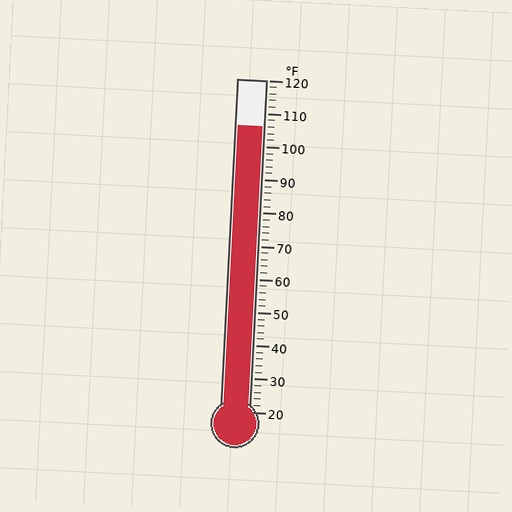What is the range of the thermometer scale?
The thermometer scale ranges from 20°F to 120°F.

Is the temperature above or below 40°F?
The temperature is above 40°F.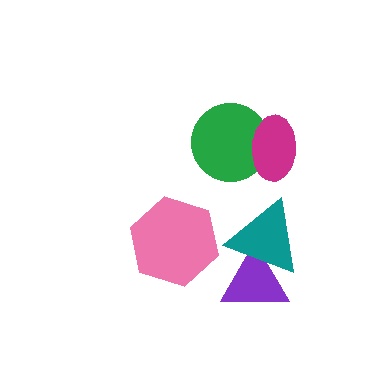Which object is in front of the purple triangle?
The teal triangle is in front of the purple triangle.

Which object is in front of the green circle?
The magenta ellipse is in front of the green circle.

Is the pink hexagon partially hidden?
No, no other shape covers it.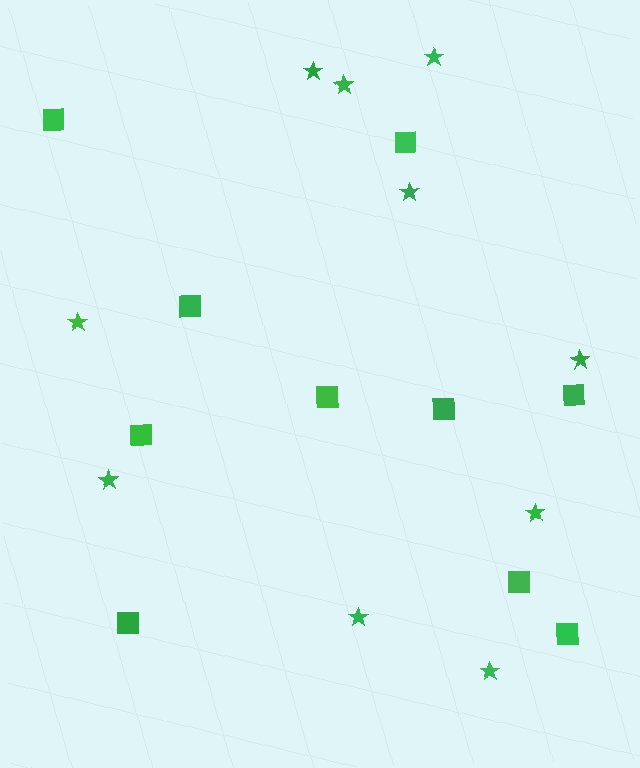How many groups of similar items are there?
There are 2 groups: one group of stars (10) and one group of squares (10).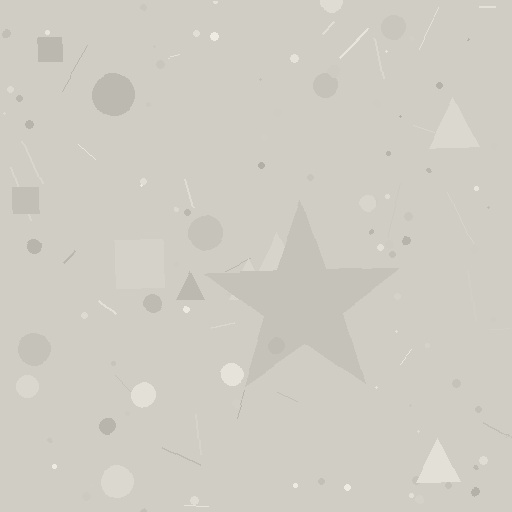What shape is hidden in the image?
A star is hidden in the image.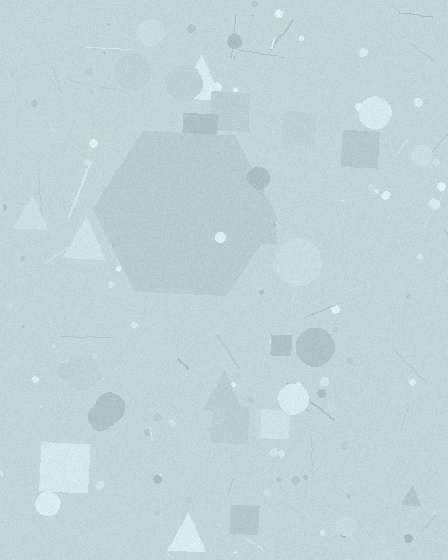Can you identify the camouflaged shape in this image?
The camouflaged shape is a hexagon.